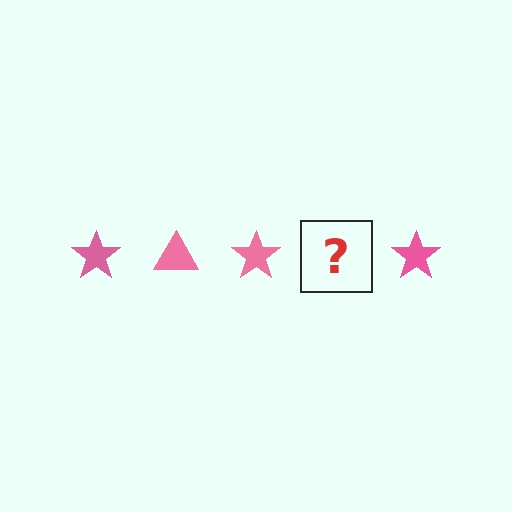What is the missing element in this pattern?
The missing element is a pink triangle.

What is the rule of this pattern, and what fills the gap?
The rule is that the pattern cycles through star, triangle shapes in pink. The gap should be filled with a pink triangle.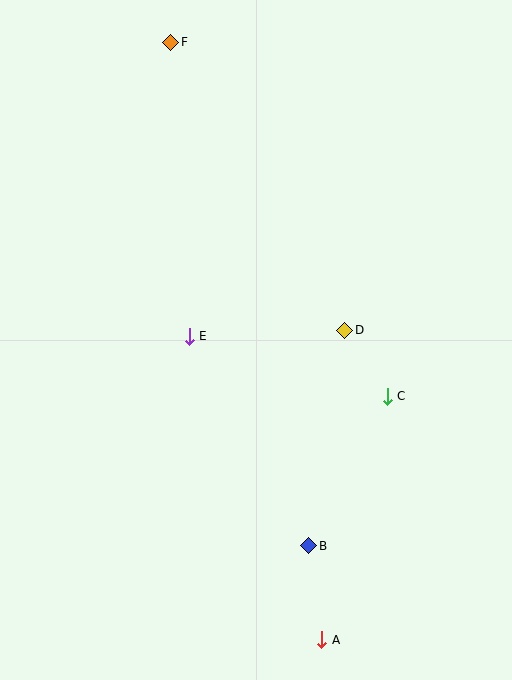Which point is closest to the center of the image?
Point E at (189, 336) is closest to the center.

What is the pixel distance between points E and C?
The distance between E and C is 207 pixels.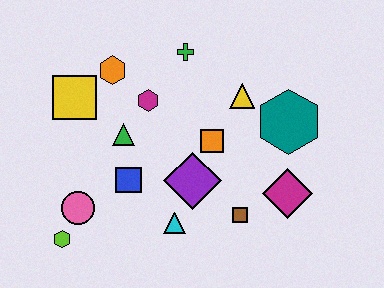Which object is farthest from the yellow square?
The magenta diamond is farthest from the yellow square.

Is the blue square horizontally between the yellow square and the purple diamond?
Yes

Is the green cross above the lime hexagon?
Yes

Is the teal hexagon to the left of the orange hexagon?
No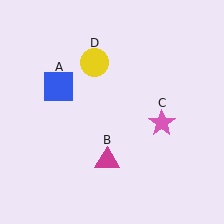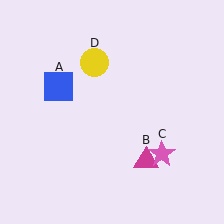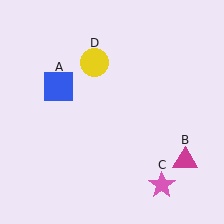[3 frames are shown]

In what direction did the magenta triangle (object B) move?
The magenta triangle (object B) moved right.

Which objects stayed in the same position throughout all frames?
Blue square (object A) and yellow circle (object D) remained stationary.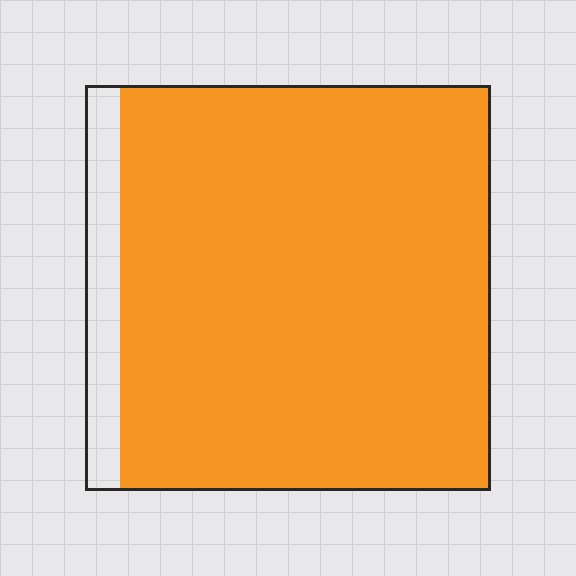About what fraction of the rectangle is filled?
About nine tenths (9/10).